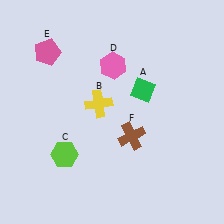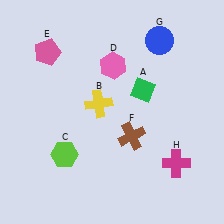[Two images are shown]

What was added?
A blue circle (G), a magenta cross (H) were added in Image 2.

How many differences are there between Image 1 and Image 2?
There are 2 differences between the two images.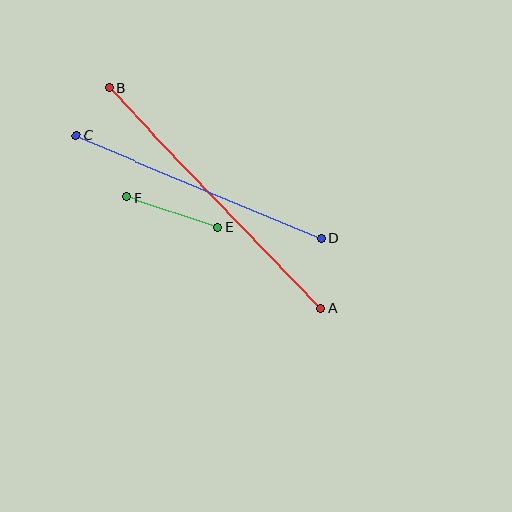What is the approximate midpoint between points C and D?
The midpoint is at approximately (199, 187) pixels.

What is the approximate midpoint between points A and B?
The midpoint is at approximately (215, 198) pixels.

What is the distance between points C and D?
The distance is approximately 266 pixels.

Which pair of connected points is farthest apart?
Points A and B are farthest apart.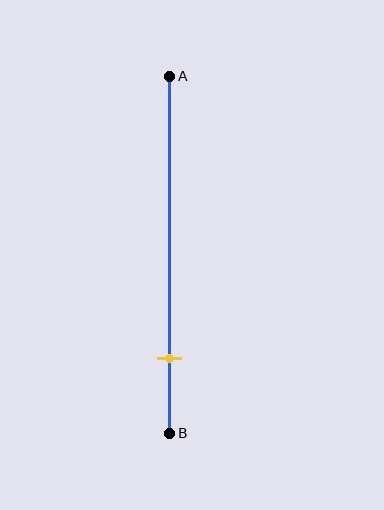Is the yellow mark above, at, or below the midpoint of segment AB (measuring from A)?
The yellow mark is below the midpoint of segment AB.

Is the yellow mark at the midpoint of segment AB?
No, the mark is at about 80% from A, not at the 50% midpoint.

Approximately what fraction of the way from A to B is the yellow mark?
The yellow mark is approximately 80% of the way from A to B.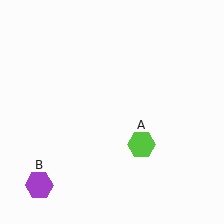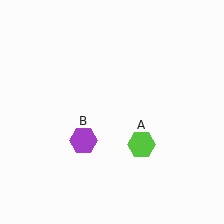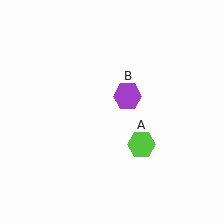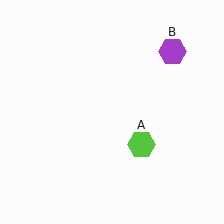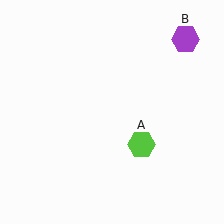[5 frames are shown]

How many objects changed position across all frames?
1 object changed position: purple hexagon (object B).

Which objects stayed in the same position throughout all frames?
Lime hexagon (object A) remained stationary.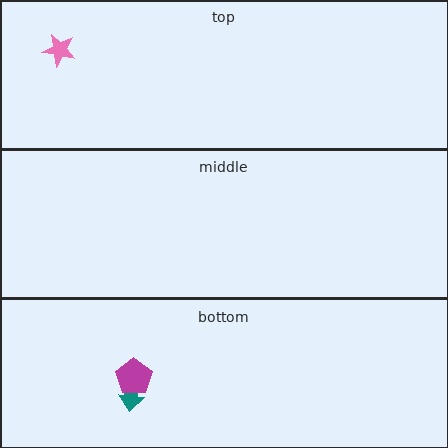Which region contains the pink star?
The top region.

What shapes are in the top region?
The pink star.